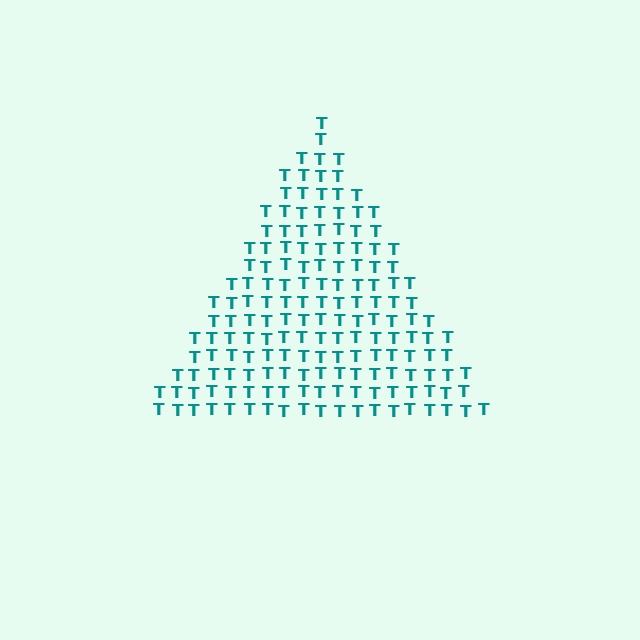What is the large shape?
The large shape is a triangle.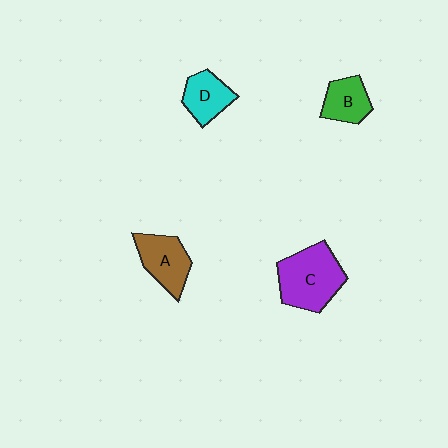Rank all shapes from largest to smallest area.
From largest to smallest: C (purple), A (brown), D (cyan), B (green).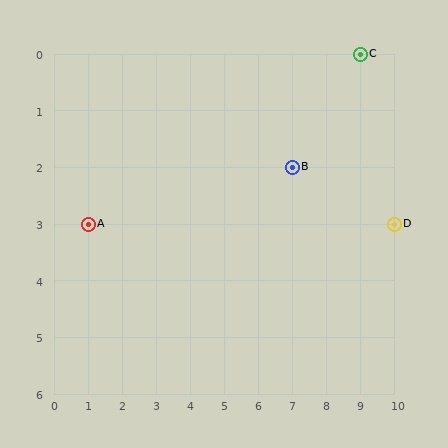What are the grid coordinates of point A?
Point A is at grid coordinates (1, 3).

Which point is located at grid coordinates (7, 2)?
Point B is at (7, 2).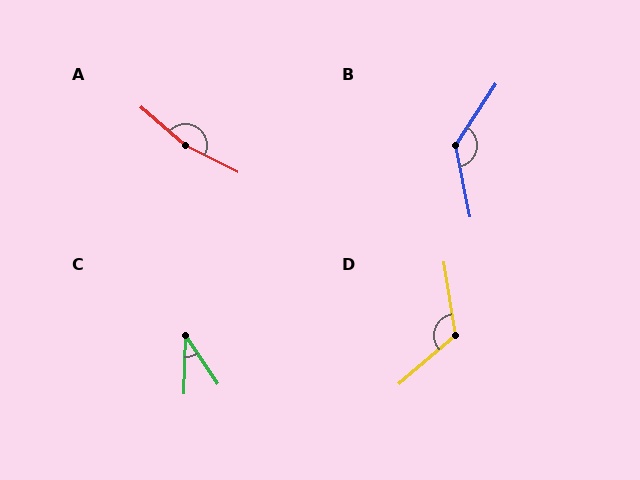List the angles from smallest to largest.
C (35°), D (122°), B (136°), A (165°).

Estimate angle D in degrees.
Approximately 122 degrees.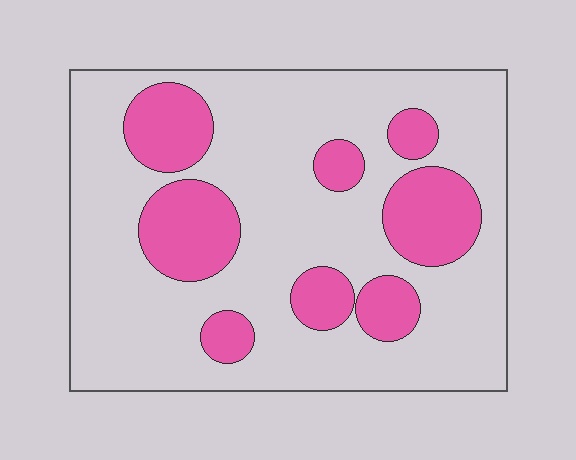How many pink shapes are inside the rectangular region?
8.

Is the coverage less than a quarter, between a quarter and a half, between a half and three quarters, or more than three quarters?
Between a quarter and a half.